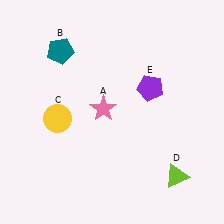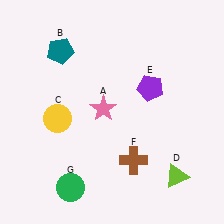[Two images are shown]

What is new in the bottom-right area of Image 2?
A brown cross (F) was added in the bottom-right area of Image 2.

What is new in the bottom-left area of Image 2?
A green circle (G) was added in the bottom-left area of Image 2.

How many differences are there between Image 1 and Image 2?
There are 2 differences between the two images.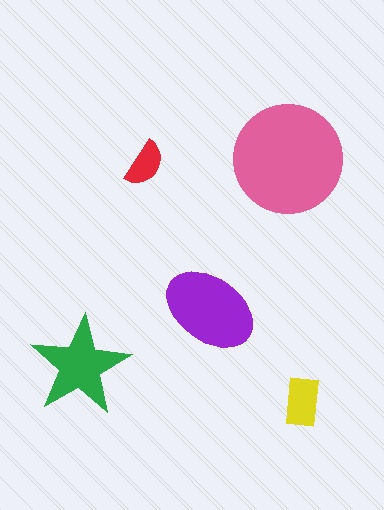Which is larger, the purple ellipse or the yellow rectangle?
The purple ellipse.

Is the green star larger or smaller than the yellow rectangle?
Larger.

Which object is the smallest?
The red semicircle.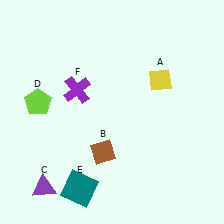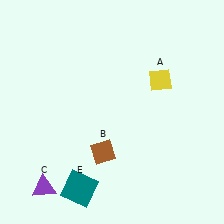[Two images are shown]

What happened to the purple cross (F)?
The purple cross (F) was removed in Image 2. It was in the top-left area of Image 1.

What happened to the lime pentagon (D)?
The lime pentagon (D) was removed in Image 2. It was in the top-left area of Image 1.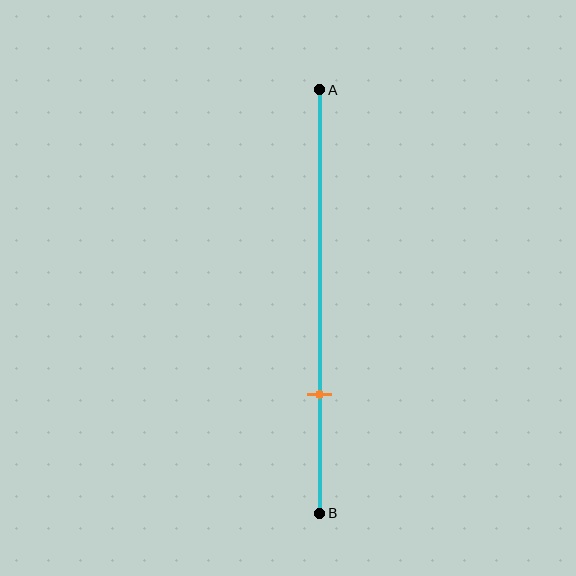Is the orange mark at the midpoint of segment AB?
No, the mark is at about 70% from A, not at the 50% midpoint.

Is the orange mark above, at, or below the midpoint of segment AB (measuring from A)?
The orange mark is below the midpoint of segment AB.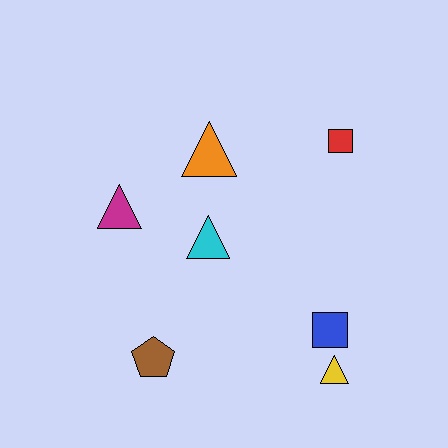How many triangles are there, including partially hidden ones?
There are 4 triangles.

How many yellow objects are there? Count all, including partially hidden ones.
There is 1 yellow object.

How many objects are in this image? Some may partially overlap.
There are 7 objects.